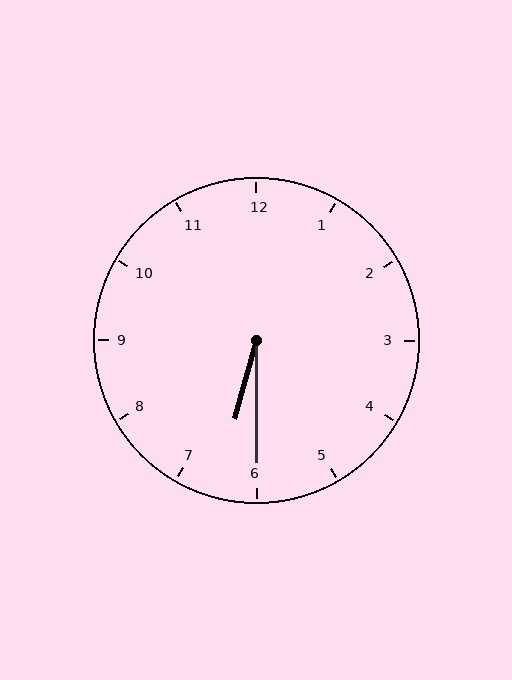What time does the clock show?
6:30.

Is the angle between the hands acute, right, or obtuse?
It is acute.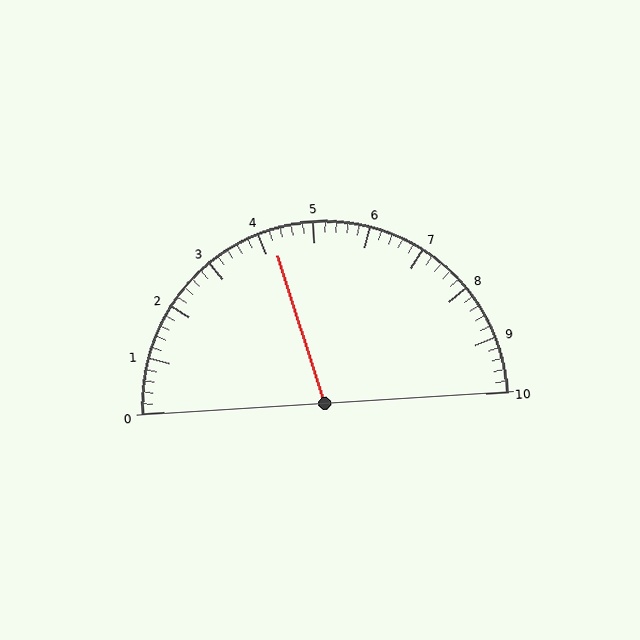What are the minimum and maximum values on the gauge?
The gauge ranges from 0 to 10.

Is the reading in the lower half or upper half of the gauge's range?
The reading is in the lower half of the range (0 to 10).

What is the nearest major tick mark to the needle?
The nearest major tick mark is 4.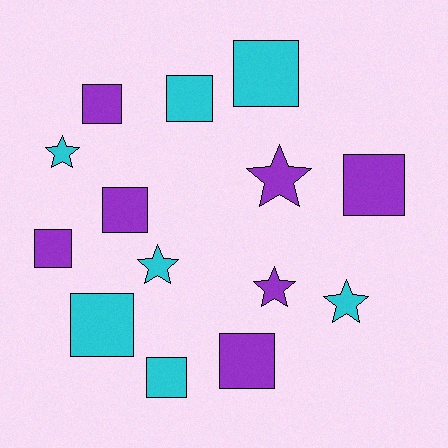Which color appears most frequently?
Purple, with 7 objects.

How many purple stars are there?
There are 2 purple stars.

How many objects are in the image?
There are 14 objects.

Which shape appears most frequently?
Square, with 9 objects.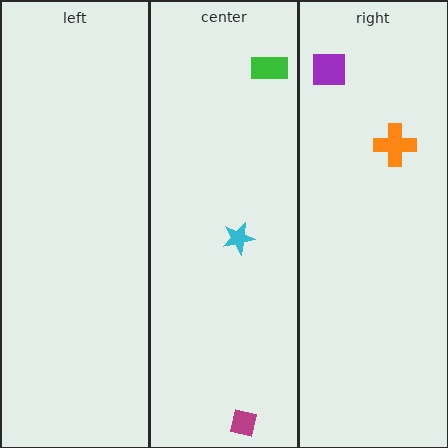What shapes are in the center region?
The cyan star, the green rectangle, the magenta square.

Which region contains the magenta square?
The center region.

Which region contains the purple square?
The right region.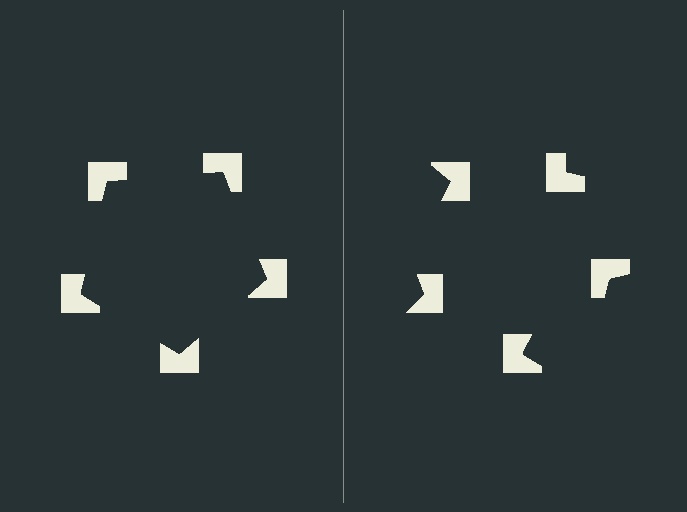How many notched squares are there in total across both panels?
10 — 5 on each side.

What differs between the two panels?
The notched squares are positioned identically on both sides; only the wedge orientations differ. On the left they align to a pentagon; on the right they are misaligned.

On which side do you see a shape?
An illusory pentagon appears on the left side. On the right side the wedge cuts are rotated, so no coherent shape forms.